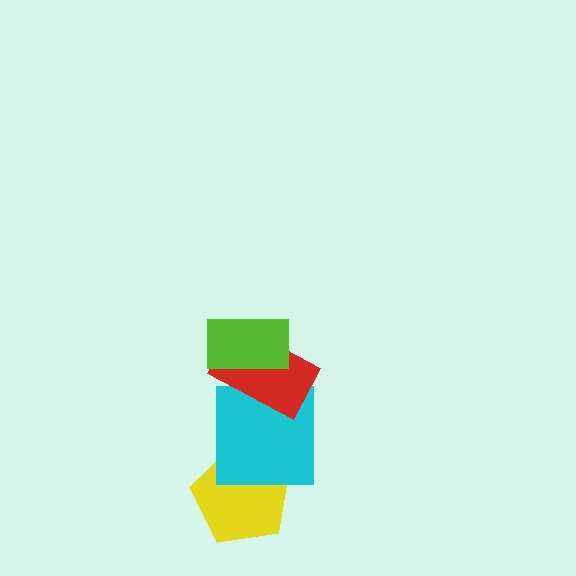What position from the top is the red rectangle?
The red rectangle is 2nd from the top.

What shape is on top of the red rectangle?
The lime rectangle is on top of the red rectangle.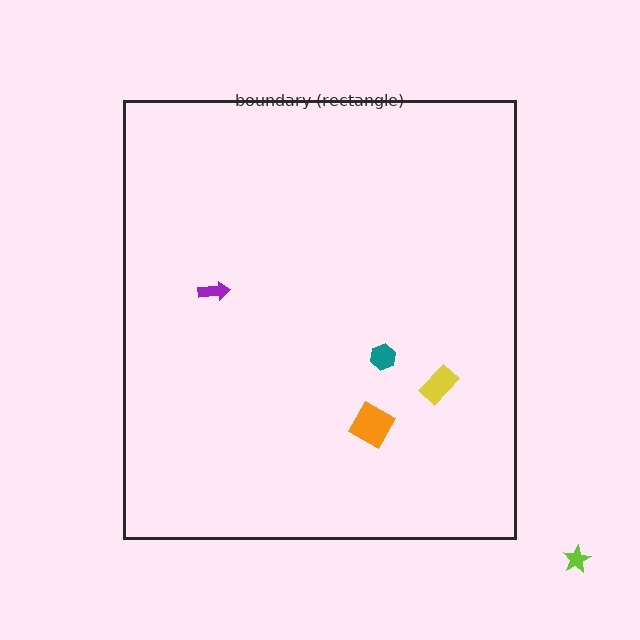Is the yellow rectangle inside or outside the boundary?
Inside.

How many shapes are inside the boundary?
4 inside, 1 outside.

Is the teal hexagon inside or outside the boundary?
Inside.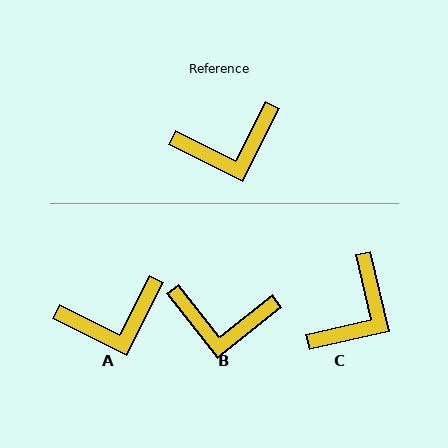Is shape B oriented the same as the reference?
No, it is off by about 25 degrees.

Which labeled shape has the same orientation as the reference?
A.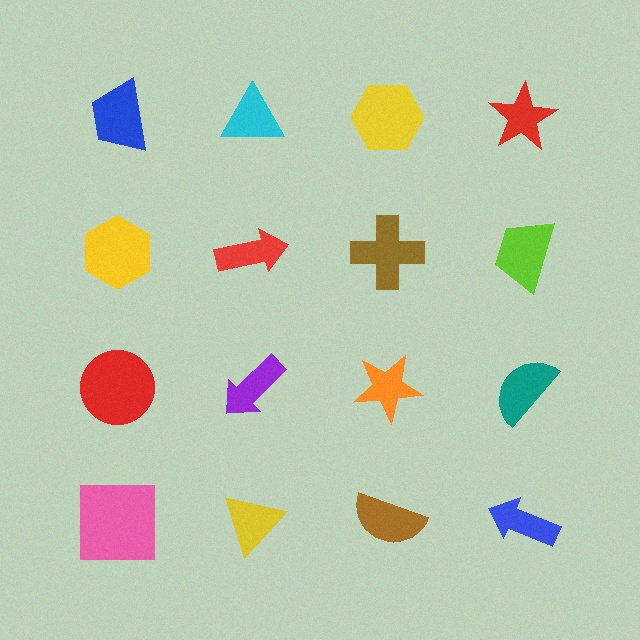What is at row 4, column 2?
A yellow triangle.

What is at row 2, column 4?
A lime trapezoid.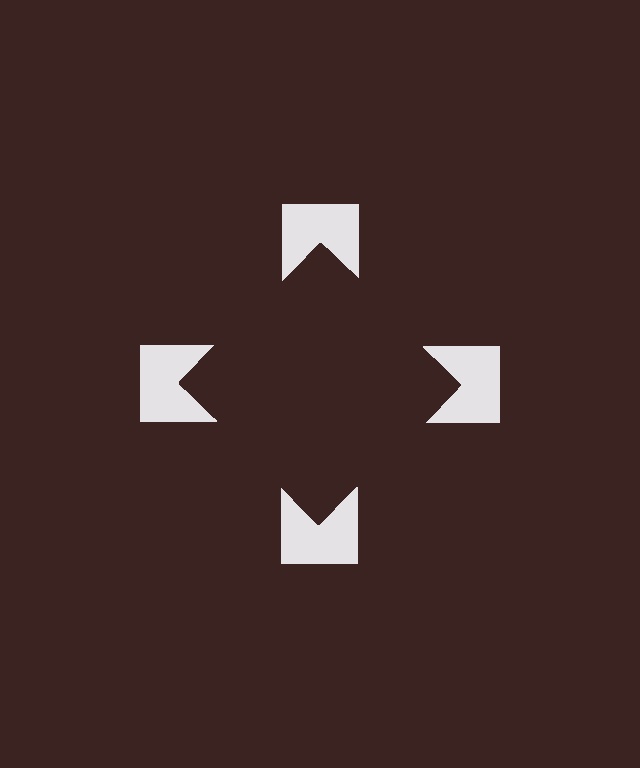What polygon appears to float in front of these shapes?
An illusory square — its edges are inferred from the aligned wedge cuts in the notched squares, not physically drawn.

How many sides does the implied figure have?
4 sides.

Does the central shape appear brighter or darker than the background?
It typically appears slightly darker than the background, even though no actual brightness change is drawn.